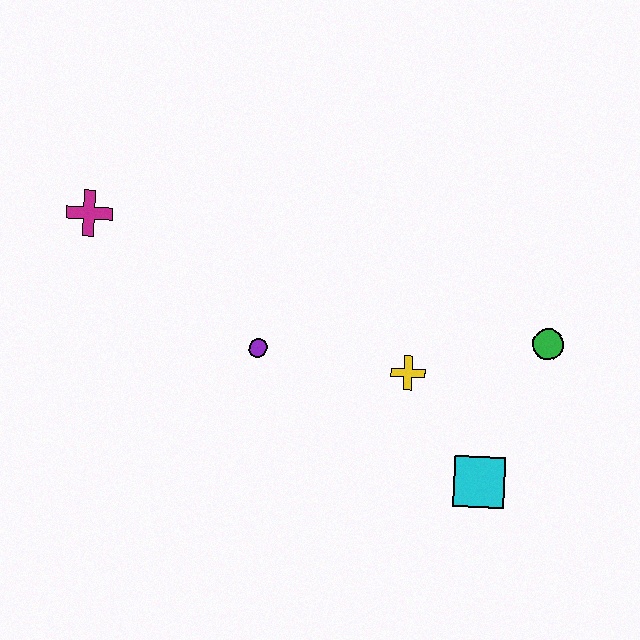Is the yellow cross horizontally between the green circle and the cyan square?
No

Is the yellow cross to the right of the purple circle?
Yes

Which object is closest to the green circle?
The yellow cross is closest to the green circle.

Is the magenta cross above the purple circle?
Yes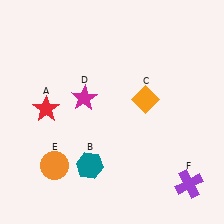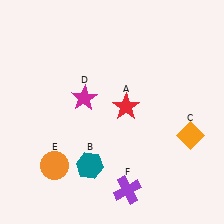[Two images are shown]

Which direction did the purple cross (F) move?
The purple cross (F) moved left.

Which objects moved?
The objects that moved are: the red star (A), the orange diamond (C), the purple cross (F).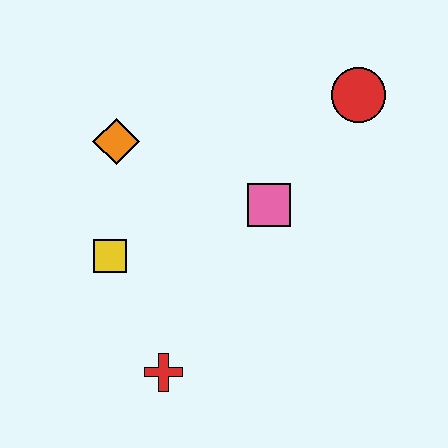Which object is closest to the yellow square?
The orange diamond is closest to the yellow square.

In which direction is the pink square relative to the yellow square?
The pink square is to the right of the yellow square.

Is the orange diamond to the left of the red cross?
Yes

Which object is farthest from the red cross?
The red circle is farthest from the red cross.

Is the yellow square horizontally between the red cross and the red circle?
No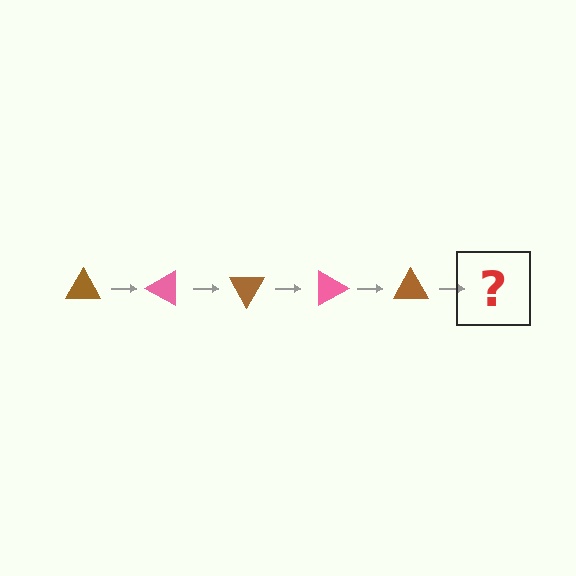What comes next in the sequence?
The next element should be a pink triangle, rotated 150 degrees from the start.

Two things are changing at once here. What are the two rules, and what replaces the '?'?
The two rules are that it rotates 30 degrees each step and the color cycles through brown and pink. The '?' should be a pink triangle, rotated 150 degrees from the start.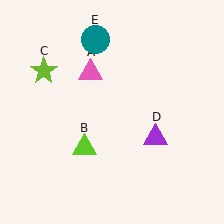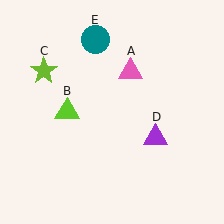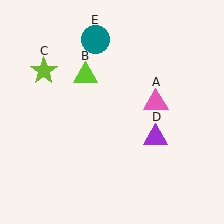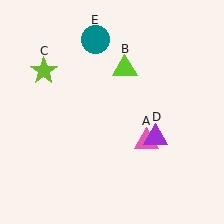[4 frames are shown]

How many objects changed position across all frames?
2 objects changed position: pink triangle (object A), lime triangle (object B).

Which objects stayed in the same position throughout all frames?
Lime star (object C) and purple triangle (object D) and teal circle (object E) remained stationary.